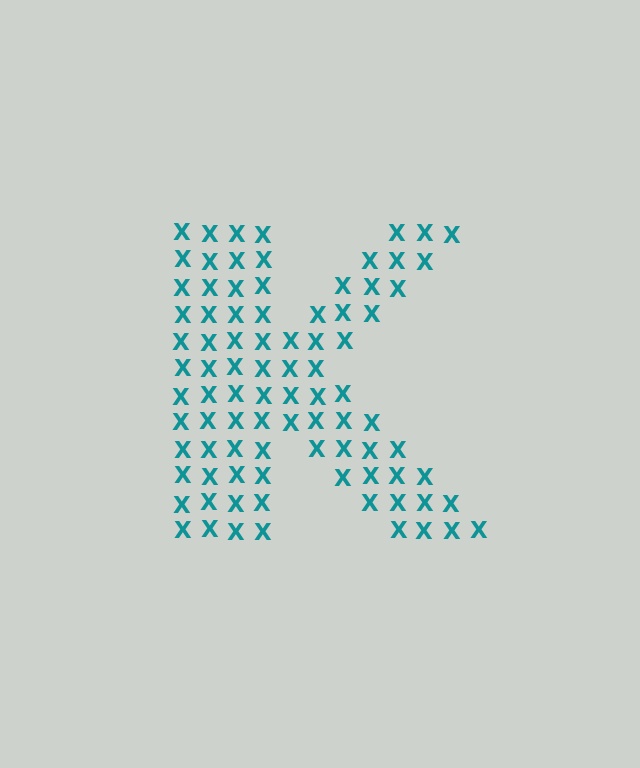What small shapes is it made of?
It is made of small letter X's.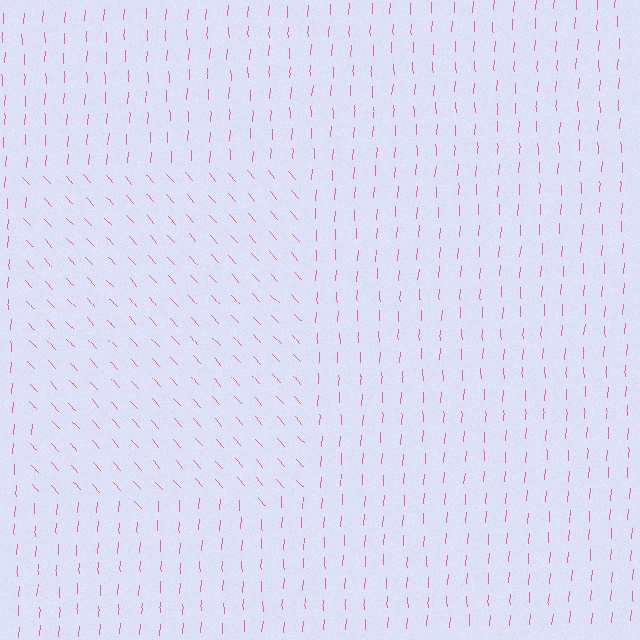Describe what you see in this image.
The image is filled with small pink line segments. A rectangle region in the image has lines oriented differently from the surrounding lines, creating a visible texture boundary.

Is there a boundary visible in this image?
Yes, there is a texture boundary formed by a change in line orientation.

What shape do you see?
I see a rectangle.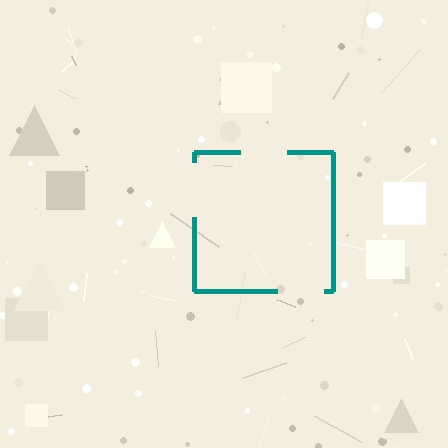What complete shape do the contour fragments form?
The contour fragments form a square.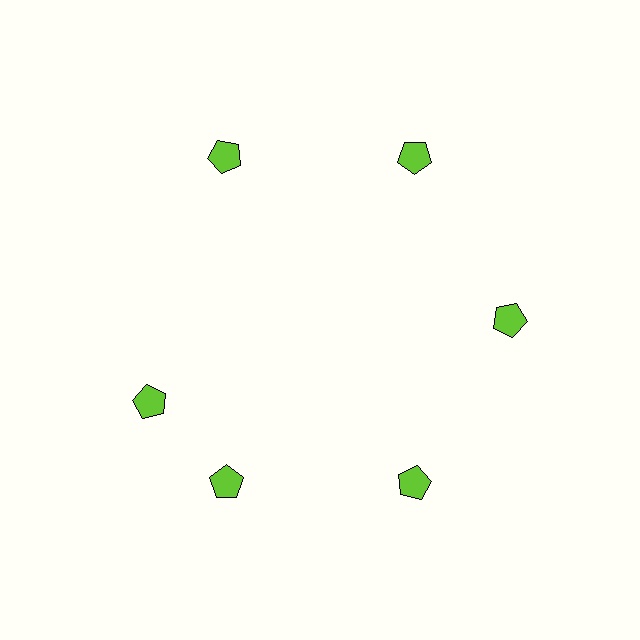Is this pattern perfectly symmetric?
No. The 6 lime pentagons are arranged in a ring, but one element near the 9 o'clock position is rotated out of alignment along the ring, breaking the 6-fold rotational symmetry.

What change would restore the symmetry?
The symmetry would be restored by rotating it back into even spacing with its neighbors so that all 6 pentagons sit at equal angles and equal distance from the center.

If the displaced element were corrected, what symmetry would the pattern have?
It would have 6-fold rotational symmetry — the pattern would map onto itself every 60 degrees.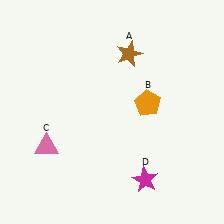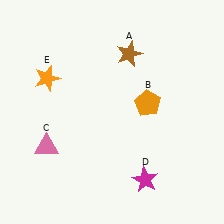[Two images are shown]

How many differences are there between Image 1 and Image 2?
There is 1 difference between the two images.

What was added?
An orange star (E) was added in Image 2.